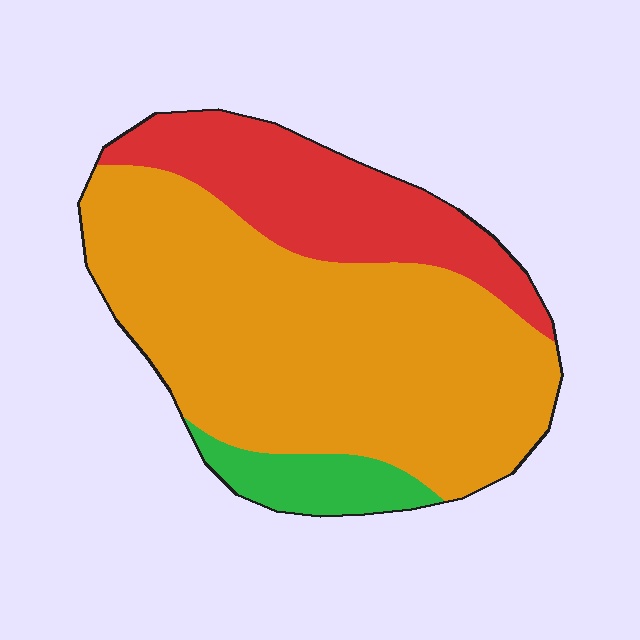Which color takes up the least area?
Green, at roughly 10%.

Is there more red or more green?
Red.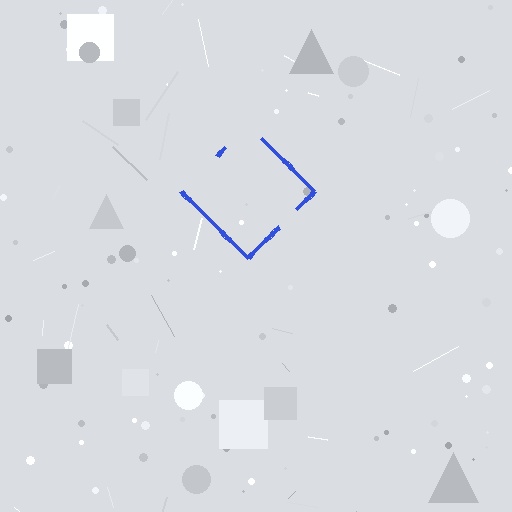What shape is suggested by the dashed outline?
The dashed outline suggests a diamond.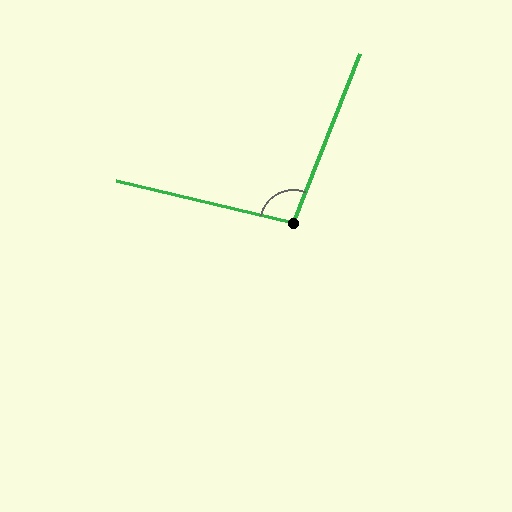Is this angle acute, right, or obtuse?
It is obtuse.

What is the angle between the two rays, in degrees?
Approximately 98 degrees.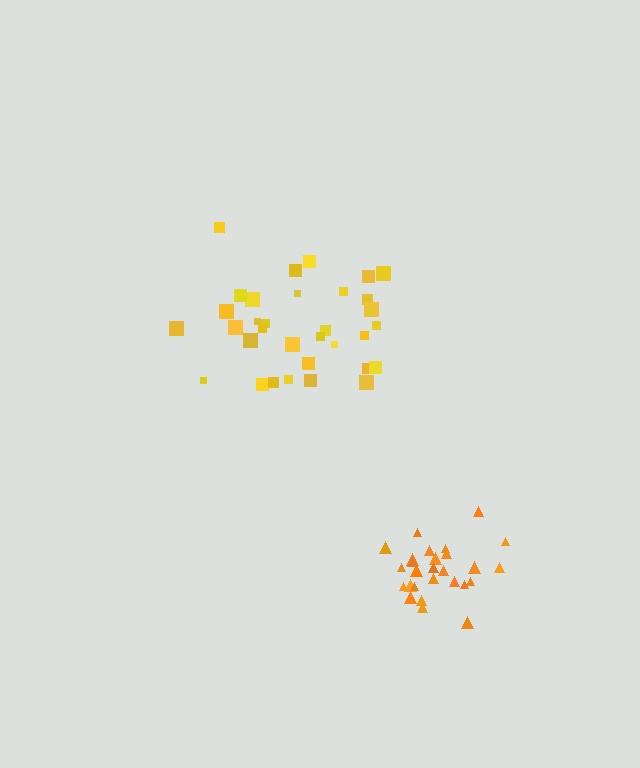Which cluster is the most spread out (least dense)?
Yellow.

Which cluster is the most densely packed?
Orange.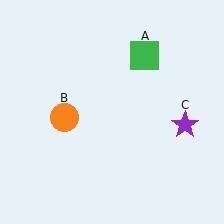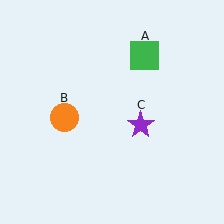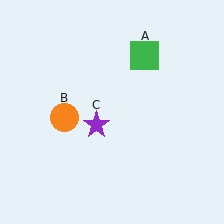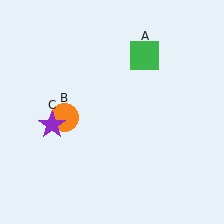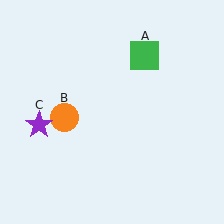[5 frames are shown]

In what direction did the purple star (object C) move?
The purple star (object C) moved left.